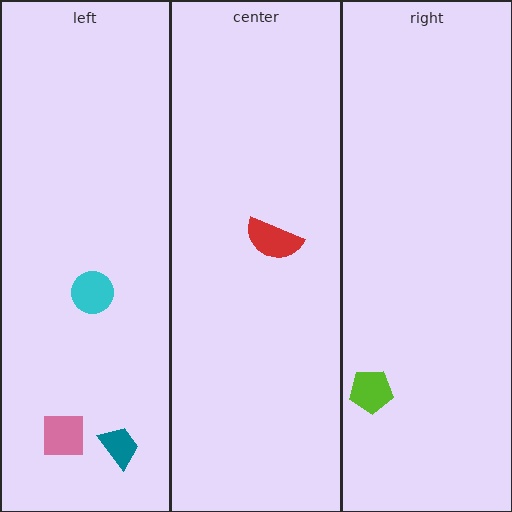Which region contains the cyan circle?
The left region.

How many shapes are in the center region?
1.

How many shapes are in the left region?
3.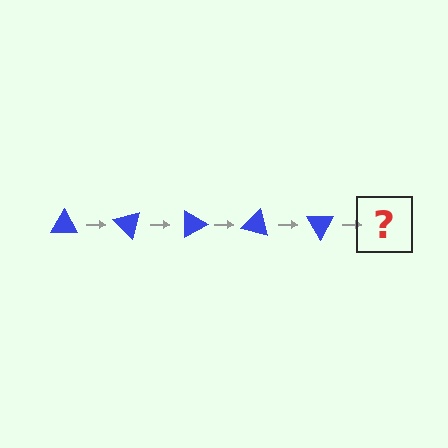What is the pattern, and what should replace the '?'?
The pattern is that the triangle rotates 45 degrees each step. The '?' should be a blue triangle rotated 225 degrees.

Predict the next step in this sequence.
The next step is a blue triangle rotated 225 degrees.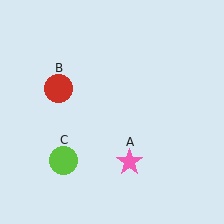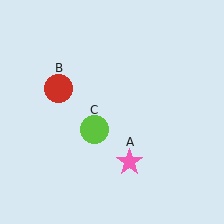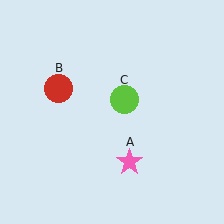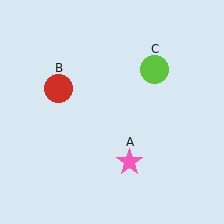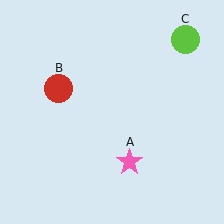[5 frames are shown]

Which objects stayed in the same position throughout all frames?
Pink star (object A) and red circle (object B) remained stationary.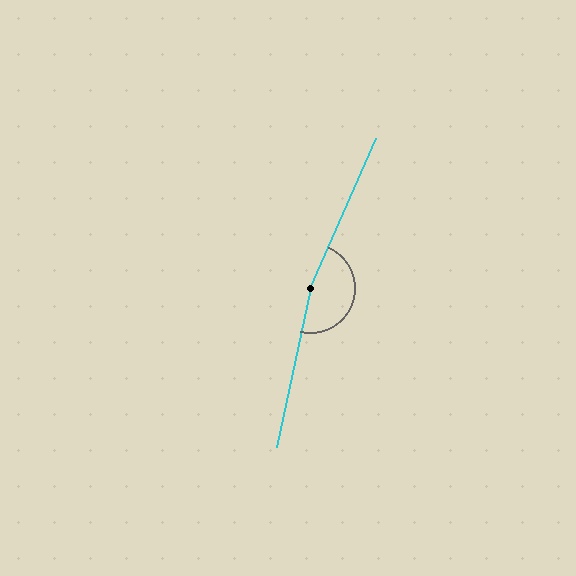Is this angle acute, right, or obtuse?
It is obtuse.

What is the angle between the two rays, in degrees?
Approximately 168 degrees.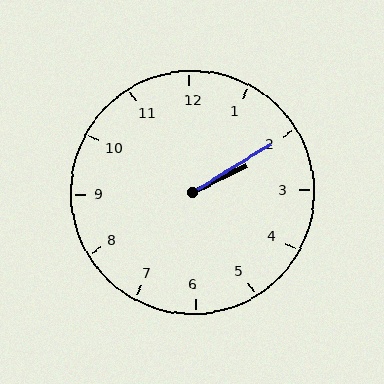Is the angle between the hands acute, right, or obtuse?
It is acute.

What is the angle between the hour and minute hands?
Approximately 5 degrees.